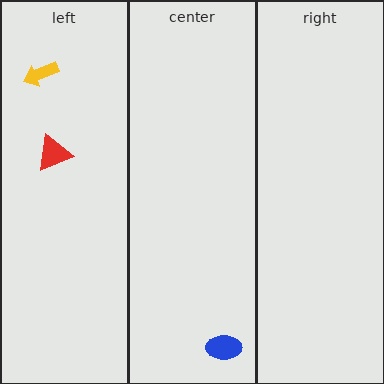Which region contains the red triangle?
The left region.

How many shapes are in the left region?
2.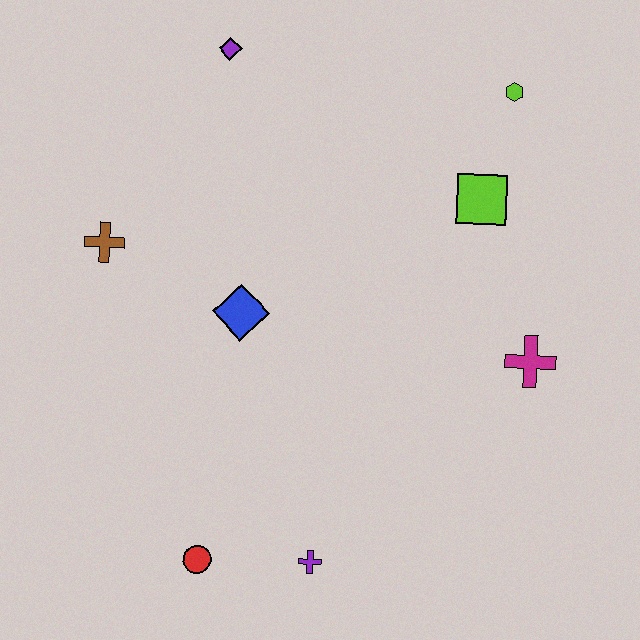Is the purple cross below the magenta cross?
Yes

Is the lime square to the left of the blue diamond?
No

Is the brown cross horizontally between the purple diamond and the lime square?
No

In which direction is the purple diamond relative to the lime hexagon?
The purple diamond is to the left of the lime hexagon.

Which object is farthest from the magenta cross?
The brown cross is farthest from the magenta cross.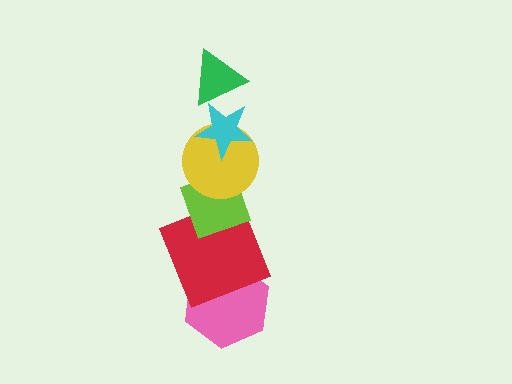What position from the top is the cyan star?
The cyan star is 2nd from the top.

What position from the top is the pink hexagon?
The pink hexagon is 6th from the top.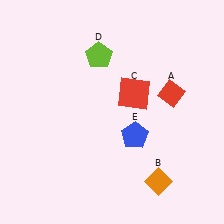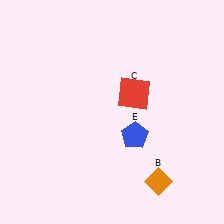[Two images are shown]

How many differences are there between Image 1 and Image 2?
There are 2 differences between the two images.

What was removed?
The red diamond (A), the lime pentagon (D) were removed in Image 2.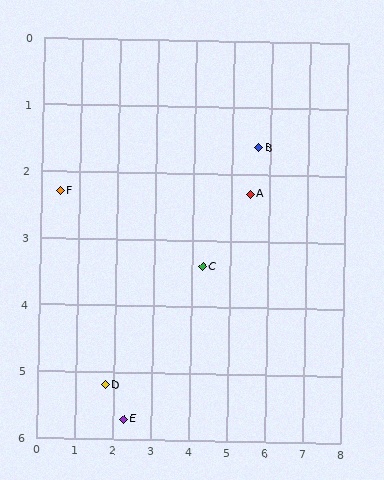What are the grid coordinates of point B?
Point B is at approximately (5.7, 1.6).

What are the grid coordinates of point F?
Point F is at approximately (0.5, 2.3).